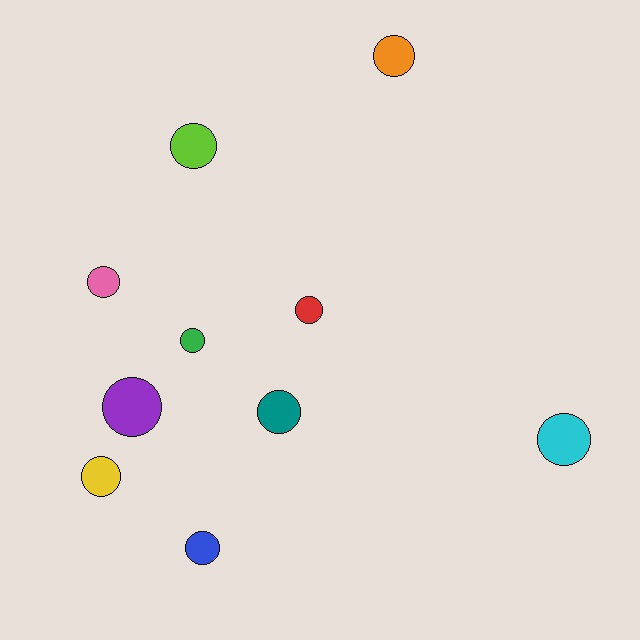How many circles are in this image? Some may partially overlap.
There are 10 circles.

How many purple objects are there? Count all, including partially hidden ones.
There is 1 purple object.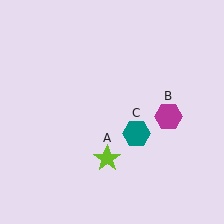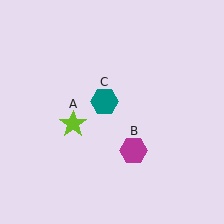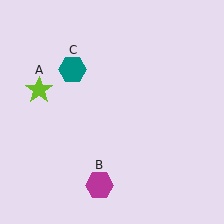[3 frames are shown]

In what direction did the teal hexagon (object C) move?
The teal hexagon (object C) moved up and to the left.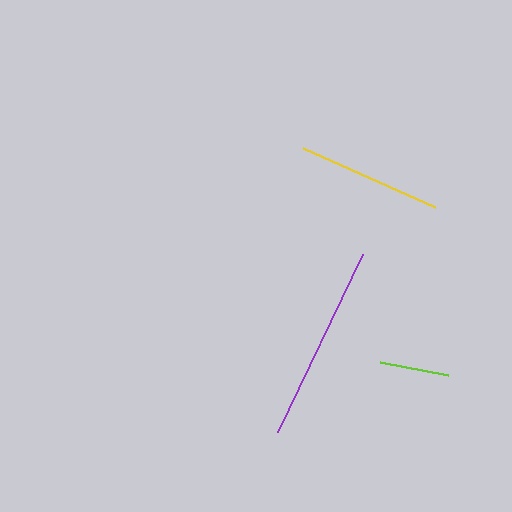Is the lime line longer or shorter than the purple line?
The purple line is longer than the lime line.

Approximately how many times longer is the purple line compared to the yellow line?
The purple line is approximately 1.4 times the length of the yellow line.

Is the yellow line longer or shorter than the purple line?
The purple line is longer than the yellow line.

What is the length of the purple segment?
The purple segment is approximately 196 pixels long.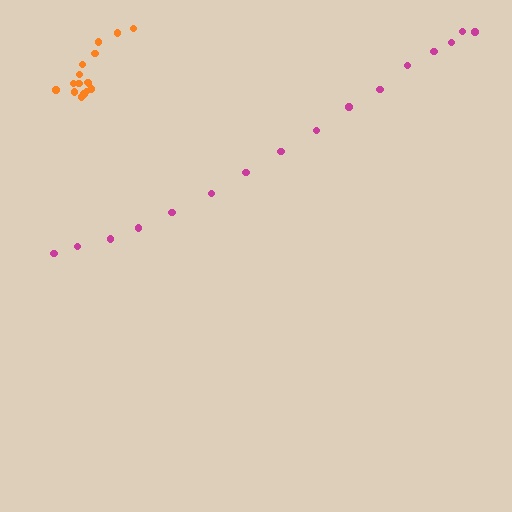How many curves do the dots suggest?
There are 2 distinct paths.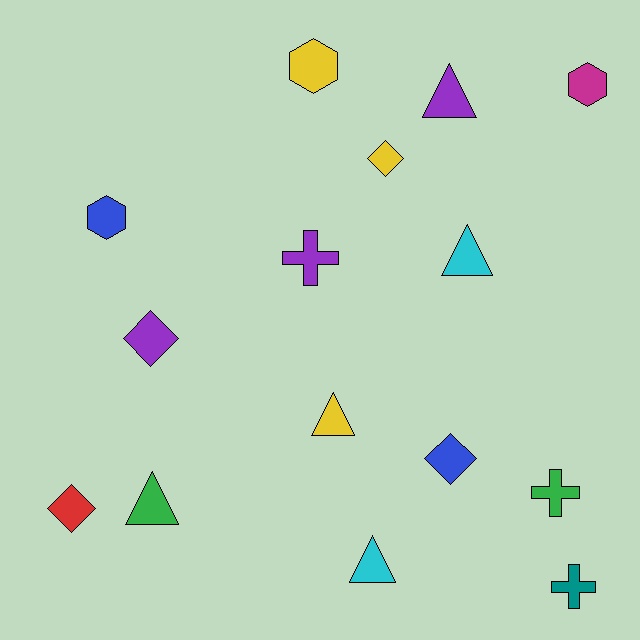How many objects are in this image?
There are 15 objects.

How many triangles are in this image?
There are 5 triangles.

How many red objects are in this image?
There is 1 red object.